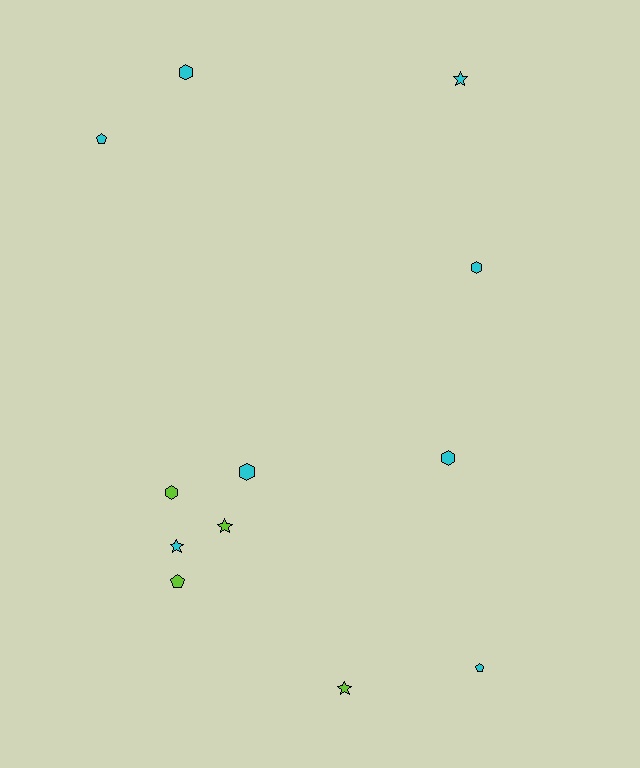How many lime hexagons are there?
There is 1 lime hexagon.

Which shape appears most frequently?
Hexagon, with 5 objects.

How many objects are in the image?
There are 12 objects.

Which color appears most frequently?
Cyan, with 8 objects.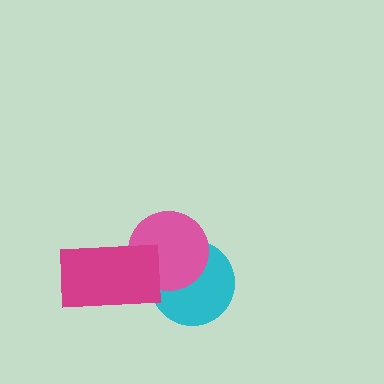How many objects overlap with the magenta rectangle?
1 object overlaps with the magenta rectangle.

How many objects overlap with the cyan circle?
1 object overlaps with the cyan circle.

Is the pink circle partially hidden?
Yes, it is partially covered by another shape.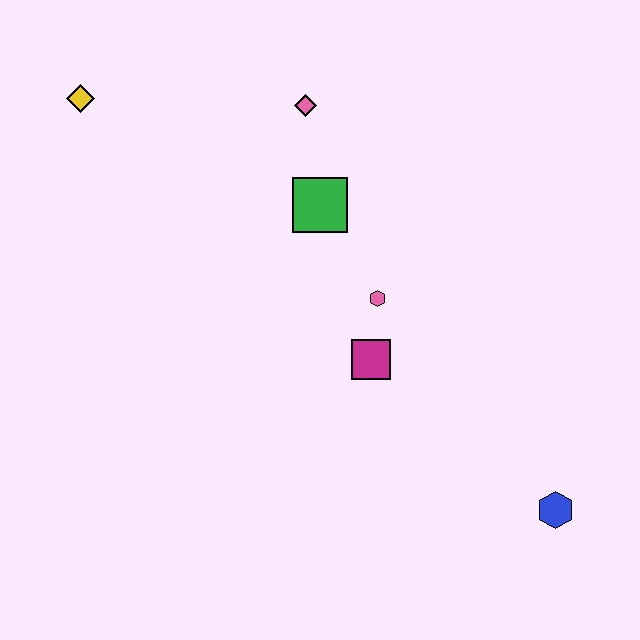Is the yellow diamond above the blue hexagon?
Yes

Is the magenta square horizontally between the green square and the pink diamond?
No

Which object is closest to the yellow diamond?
The pink diamond is closest to the yellow diamond.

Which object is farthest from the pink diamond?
The blue hexagon is farthest from the pink diamond.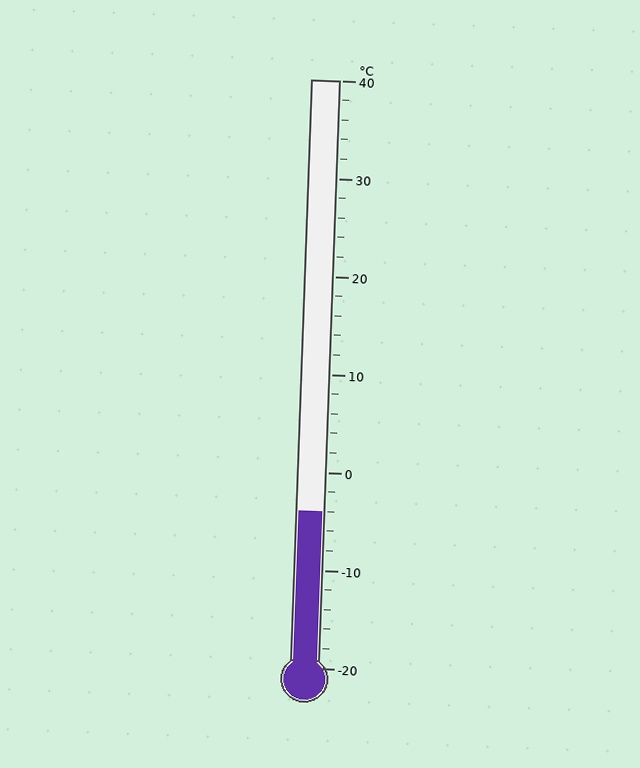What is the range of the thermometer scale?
The thermometer scale ranges from -20°C to 40°C.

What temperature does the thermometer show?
The thermometer shows approximately -4°C.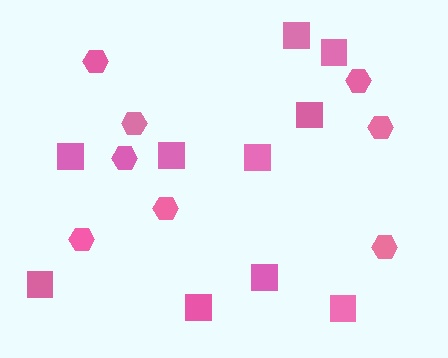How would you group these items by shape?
There are 2 groups: one group of hexagons (8) and one group of squares (10).